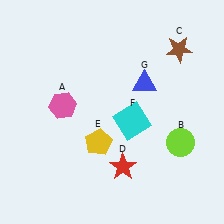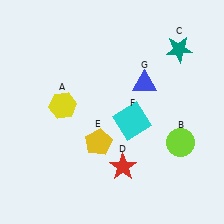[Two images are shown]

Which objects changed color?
A changed from pink to yellow. C changed from brown to teal.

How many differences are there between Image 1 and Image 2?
There are 2 differences between the two images.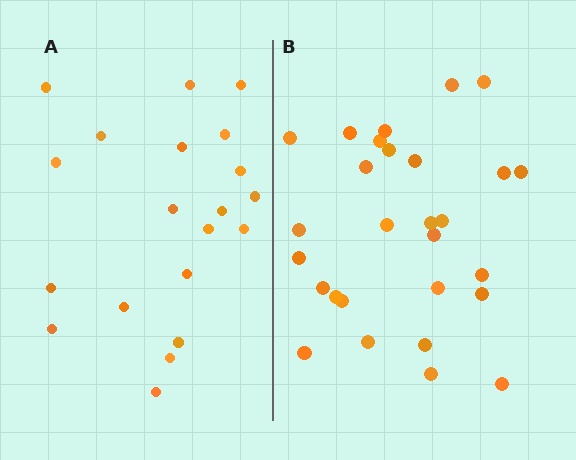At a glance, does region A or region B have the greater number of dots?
Region B (the right region) has more dots.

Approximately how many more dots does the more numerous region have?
Region B has roughly 8 or so more dots than region A.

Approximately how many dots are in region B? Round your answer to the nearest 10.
About 30 dots. (The exact count is 28, which rounds to 30.)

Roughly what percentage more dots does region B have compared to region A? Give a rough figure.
About 40% more.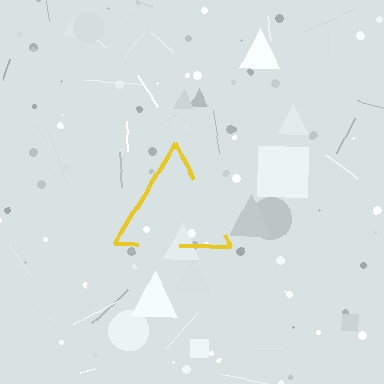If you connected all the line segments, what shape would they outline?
They would outline a triangle.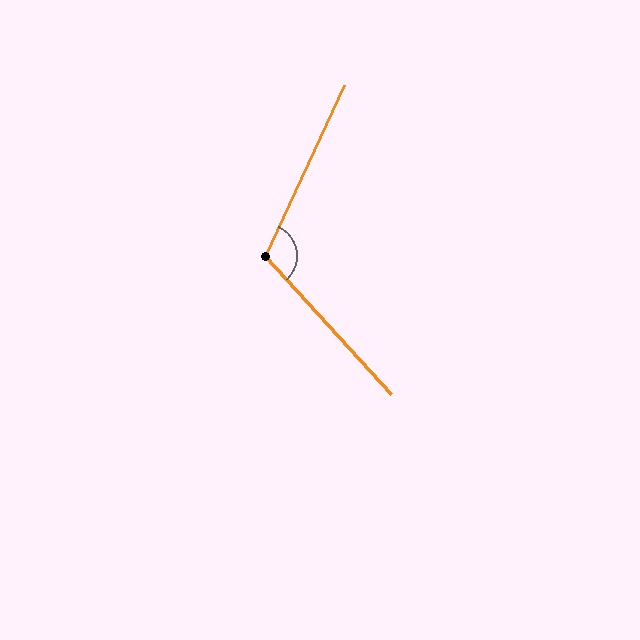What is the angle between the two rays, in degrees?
Approximately 113 degrees.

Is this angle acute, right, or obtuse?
It is obtuse.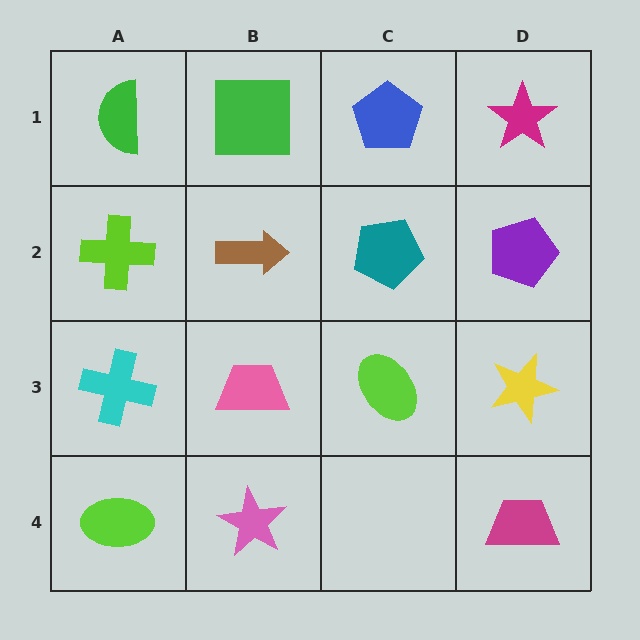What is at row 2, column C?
A teal pentagon.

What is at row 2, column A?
A lime cross.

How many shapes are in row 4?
3 shapes.